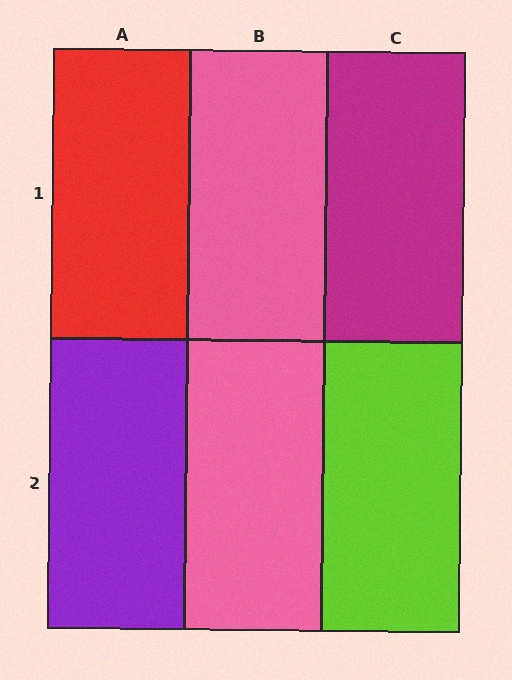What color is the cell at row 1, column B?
Pink.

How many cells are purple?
1 cell is purple.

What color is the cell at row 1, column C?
Magenta.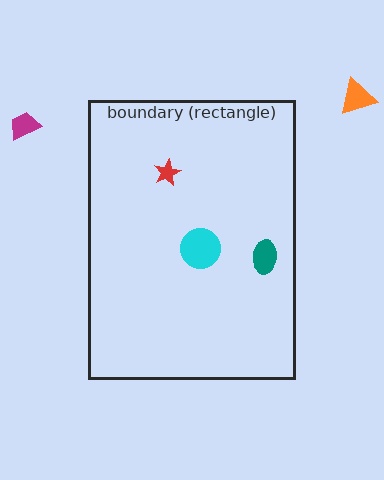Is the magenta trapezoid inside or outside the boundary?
Outside.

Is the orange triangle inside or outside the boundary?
Outside.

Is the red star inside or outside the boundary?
Inside.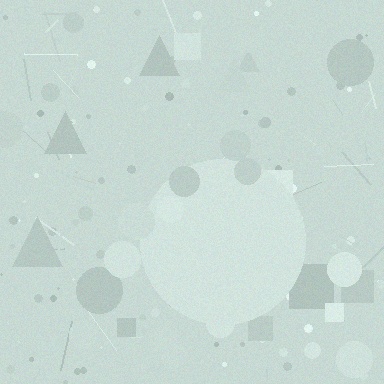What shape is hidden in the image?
A circle is hidden in the image.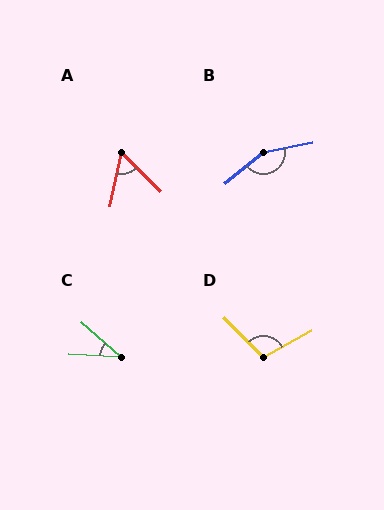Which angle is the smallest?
C, at approximately 38 degrees.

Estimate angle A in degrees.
Approximately 57 degrees.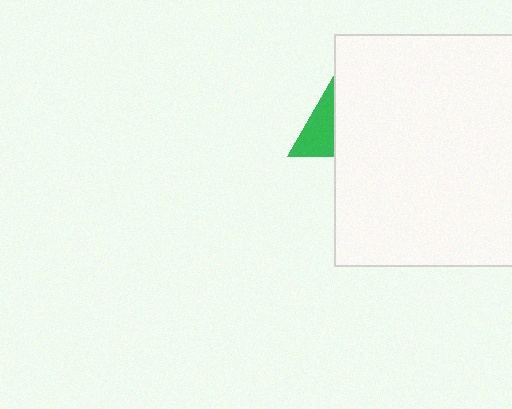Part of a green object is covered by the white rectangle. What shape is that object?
It is a triangle.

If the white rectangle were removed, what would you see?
You would see the complete green triangle.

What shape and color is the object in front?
The object in front is a white rectangle.